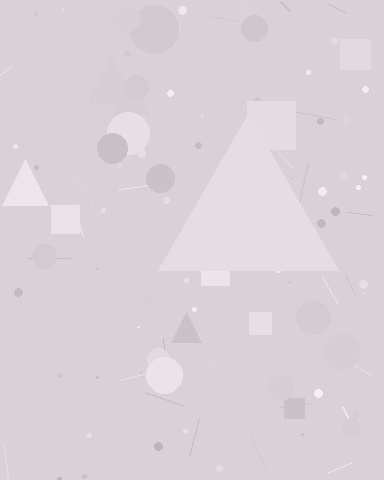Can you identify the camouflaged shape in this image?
The camouflaged shape is a triangle.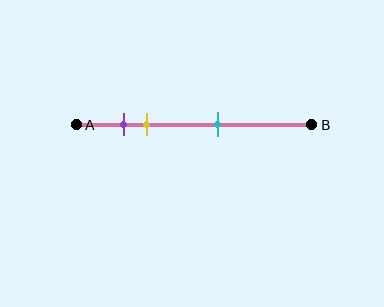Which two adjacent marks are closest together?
The purple and yellow marks are the closest adjacent pair.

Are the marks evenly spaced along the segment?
No, the marks are not evenly spaced.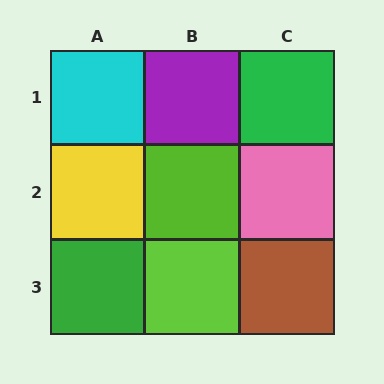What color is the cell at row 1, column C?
Green.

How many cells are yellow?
1 cell is yellow.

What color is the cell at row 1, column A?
Cyan.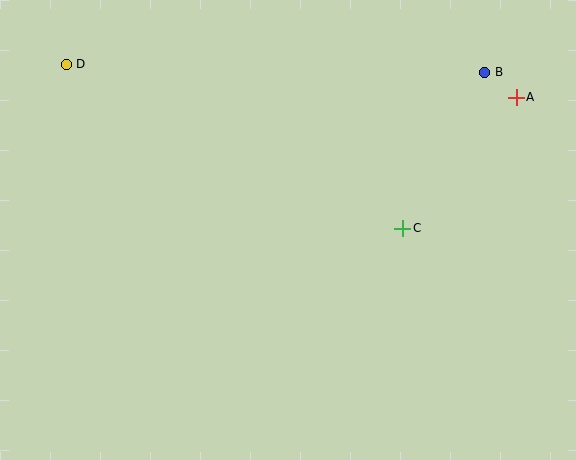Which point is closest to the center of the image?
Point C at (403, 228) is closest to the center.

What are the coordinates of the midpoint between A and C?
The midpoint between A and C is at (459, 163).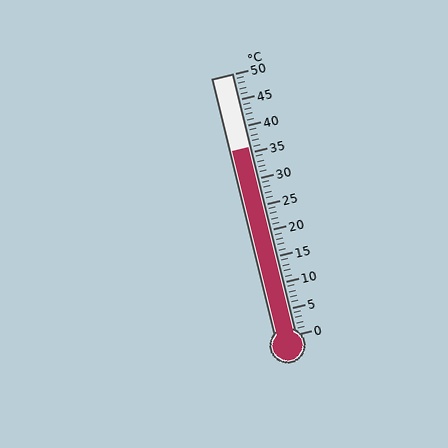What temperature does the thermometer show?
The thermometer shows approximately 36°C.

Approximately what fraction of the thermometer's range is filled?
The thermometer is filled to approximately 70% of its range.